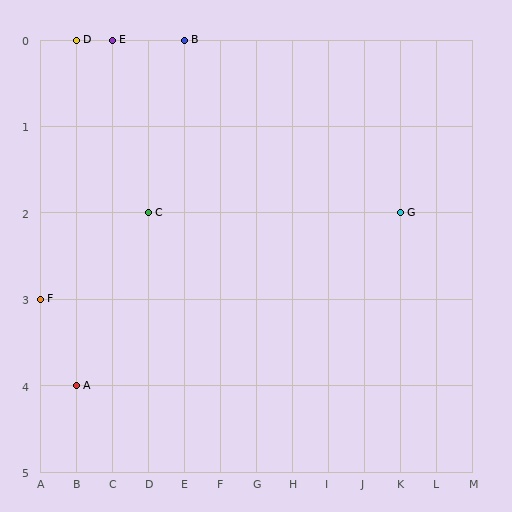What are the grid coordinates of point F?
Point F is at grid coordinates (A, 3).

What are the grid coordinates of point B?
Point B is at grid coordinates (E, 0).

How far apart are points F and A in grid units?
Points F and A are 1 column and 1 row apart (about 1.4 grid units diagonally).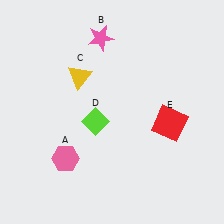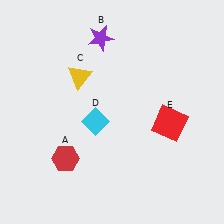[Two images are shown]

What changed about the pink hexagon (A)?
In Image 1, A is pink. In Image 2, it changed to red.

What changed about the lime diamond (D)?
In Image 1, D is lime. In Image 2, it changed to cyan.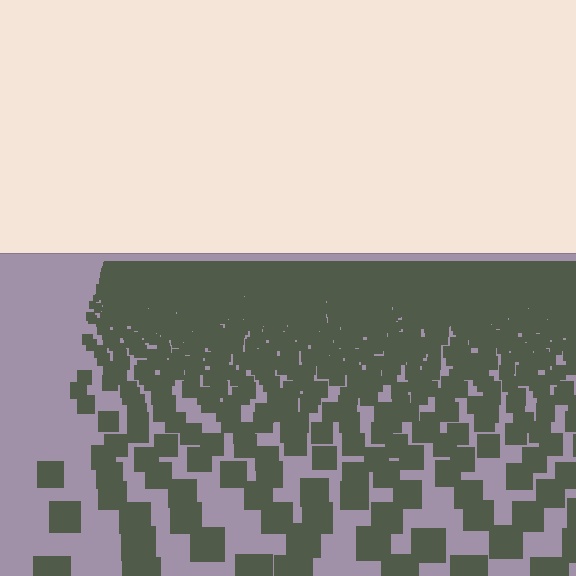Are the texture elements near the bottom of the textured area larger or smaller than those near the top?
Larger. Near the bottom, elements are closer to the viewer and appear at a bigger on-screen size.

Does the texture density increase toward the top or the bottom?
Density increases toward the top.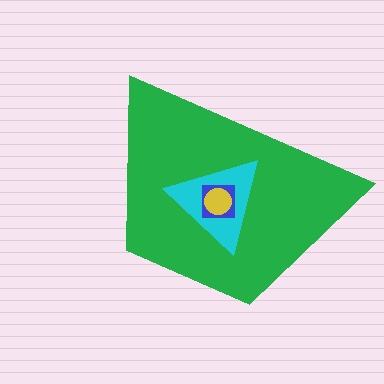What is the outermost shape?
The green trapezoid.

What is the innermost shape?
The yellow circle.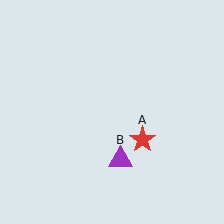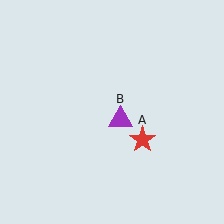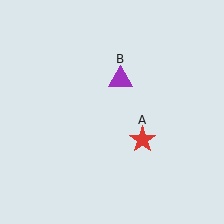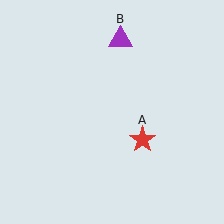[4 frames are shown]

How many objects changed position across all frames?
1 object changed position: purple triangle (object B).